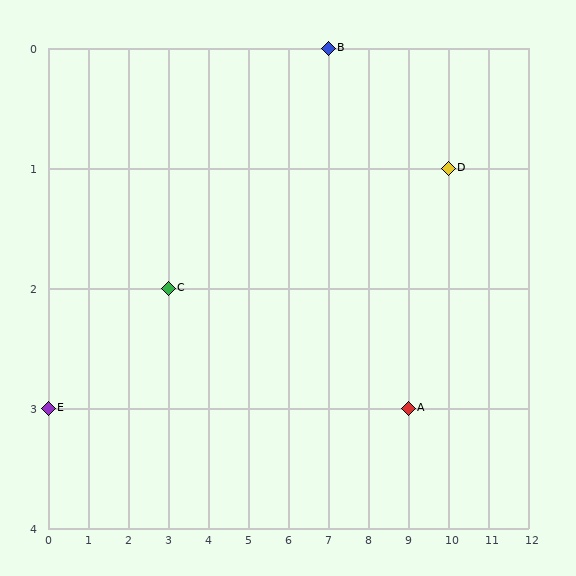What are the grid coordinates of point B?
Point B is at grid coordinates (7, 0).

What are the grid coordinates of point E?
Point E is at grid coordinates (0, 3).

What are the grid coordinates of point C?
Point C is at grid coordinates (3, 2).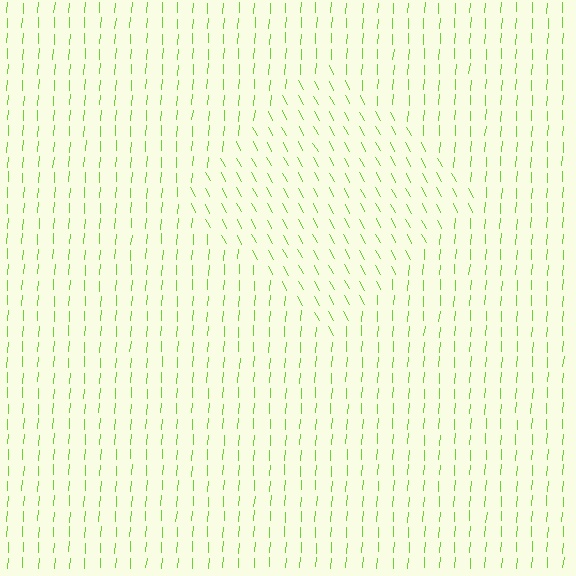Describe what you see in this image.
The image is filled with small lime line segments. A diamond region in the image has lines oriented differently from the surrounding lines, creating a visible texture boundary.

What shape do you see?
I see a diamond.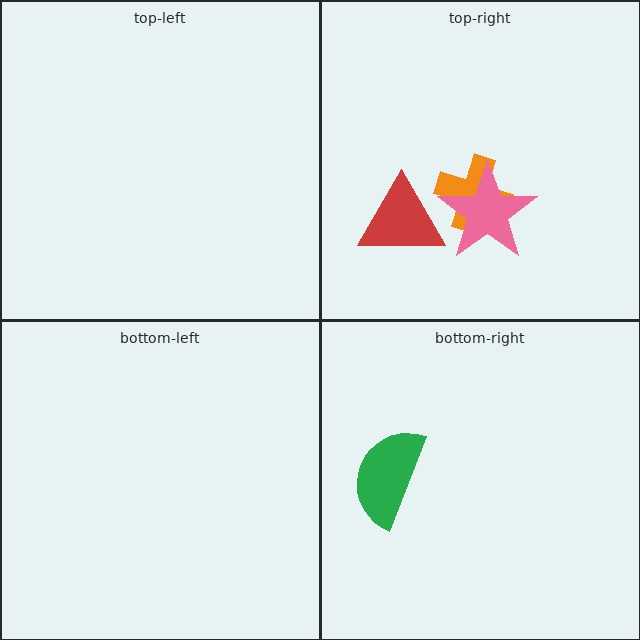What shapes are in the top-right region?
The orange cross, the pink star, the red triangle.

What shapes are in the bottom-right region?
The green semicircle.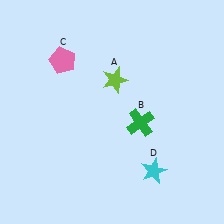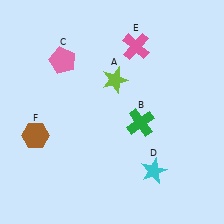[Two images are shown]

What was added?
A pink cross (E), a brown hexagon (F) were added in Image 2.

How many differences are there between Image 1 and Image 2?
There are 2 differences between the two images.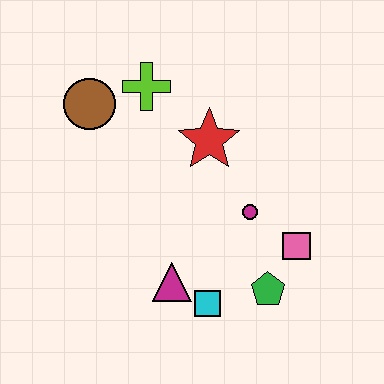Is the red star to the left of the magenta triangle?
No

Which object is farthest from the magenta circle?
The brown circle is farthest from the magenta circle.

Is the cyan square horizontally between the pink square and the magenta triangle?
Yes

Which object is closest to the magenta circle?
The pink square is closest to the magenta circle.